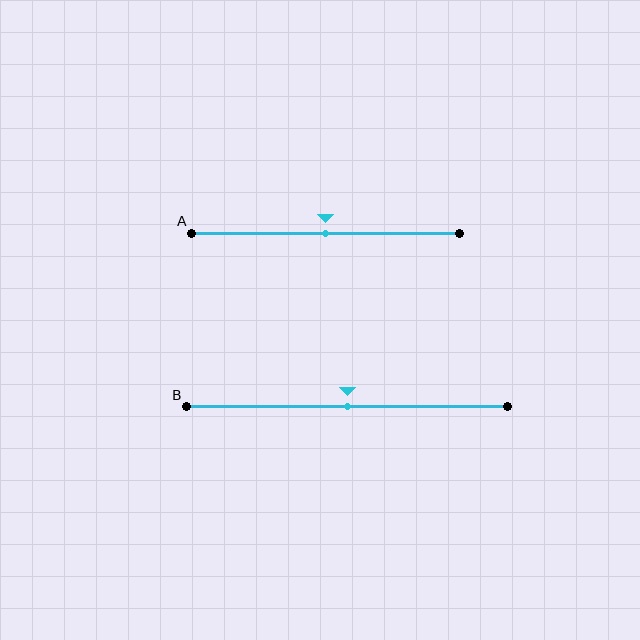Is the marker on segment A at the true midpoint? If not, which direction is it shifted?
Yes, the marker on segment A is at the true midpoint.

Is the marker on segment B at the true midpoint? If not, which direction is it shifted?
Yes, the marker on segment B is at the true midpoint.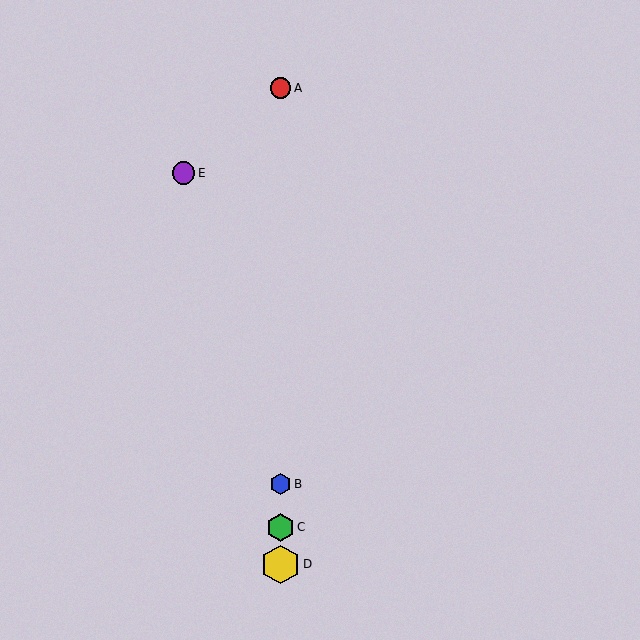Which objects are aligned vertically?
Objects A, B, C, D are aligned vertically.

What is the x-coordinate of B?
Object B is at x≈280.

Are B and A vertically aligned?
Yes, both are at x≈280.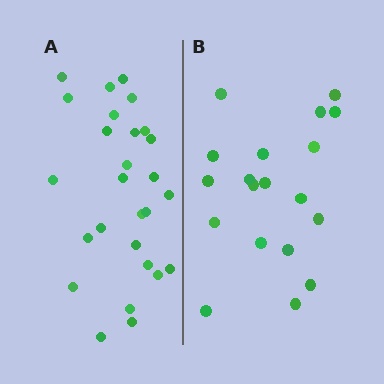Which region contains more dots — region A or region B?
Region A (the left region) has more dots.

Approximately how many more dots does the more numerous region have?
Region A has roughly 8 or so more dots than region B.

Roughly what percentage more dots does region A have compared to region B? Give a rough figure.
About 40% more.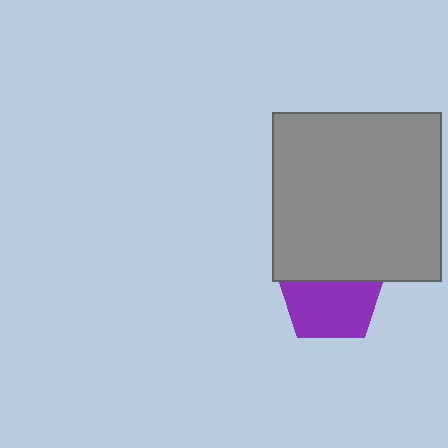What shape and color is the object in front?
The object in front is a gray square.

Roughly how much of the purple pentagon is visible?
About half of it is visible (roughly 61%).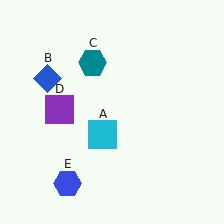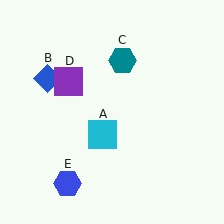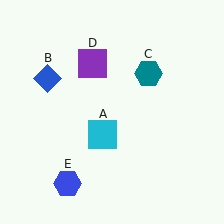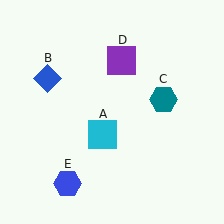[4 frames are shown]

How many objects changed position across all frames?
2 objects changed position: teal hexagon (object C), purple square (object D).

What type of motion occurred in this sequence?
The teal hexagon (object C), purple square (object D) rotated clockwise around the center of the scene.